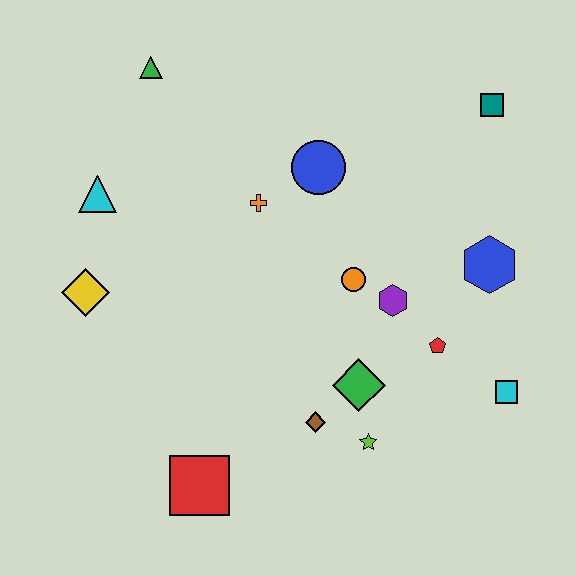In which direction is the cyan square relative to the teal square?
The cyan square is below the teal square.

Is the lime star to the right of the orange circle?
Yes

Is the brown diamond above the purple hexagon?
No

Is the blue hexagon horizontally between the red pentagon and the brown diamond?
No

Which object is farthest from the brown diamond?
The green triangle is farthest from the brown diamond.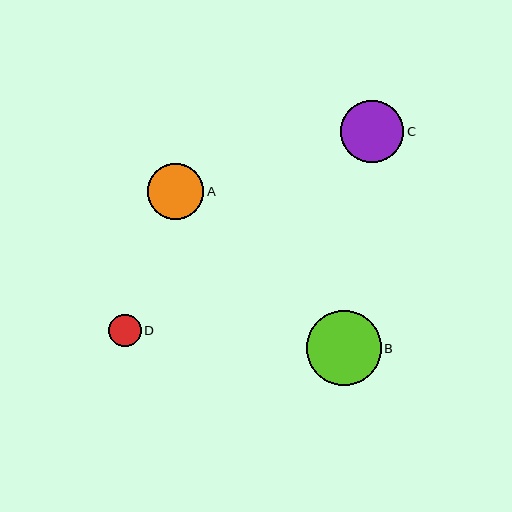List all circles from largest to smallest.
From largest to smallest: B, C, A, D.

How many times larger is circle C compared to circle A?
Circle C is approximately 1.1 times the size of circle A.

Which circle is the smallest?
Circle D is the smallest with a size of approximately 32 pixels.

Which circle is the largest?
Circle B is the largest with a size of approximately 75 pixels.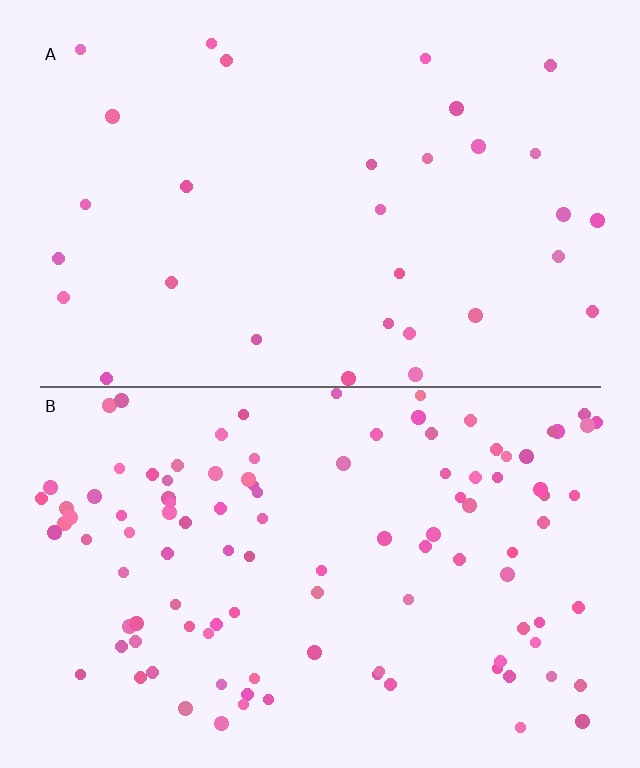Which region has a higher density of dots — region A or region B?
B (the bottom).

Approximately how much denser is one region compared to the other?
Approximately 3.5× — region B over region A.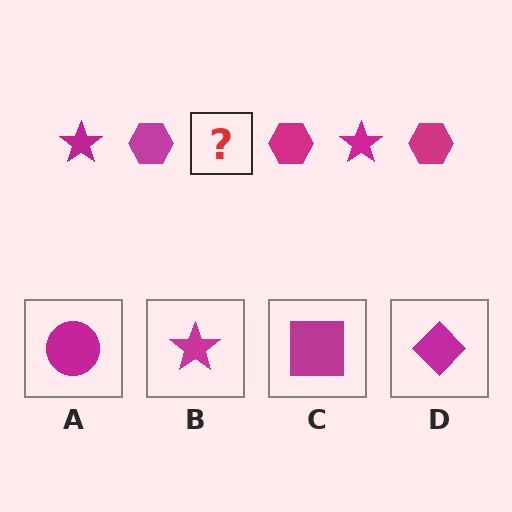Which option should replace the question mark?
Option B.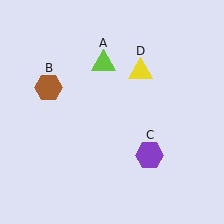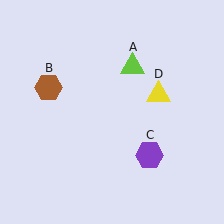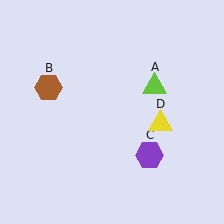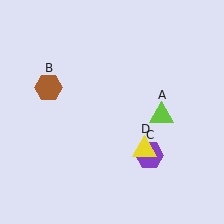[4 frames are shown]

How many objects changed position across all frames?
2 objects changed position: lime triangle (object A), yellow triangle (object D).